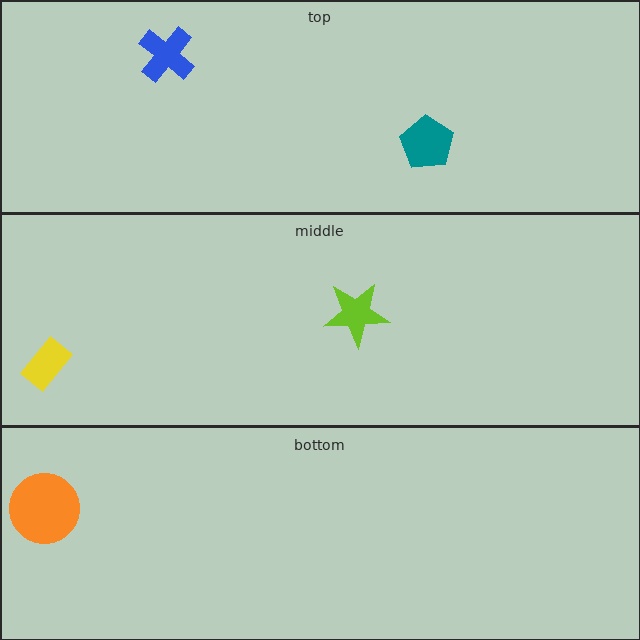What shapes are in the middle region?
The lime star, the yellow rectangle.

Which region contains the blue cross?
The top region.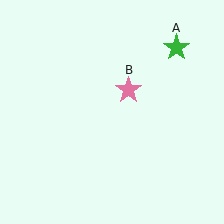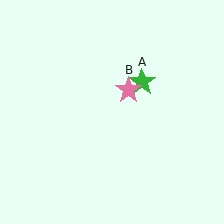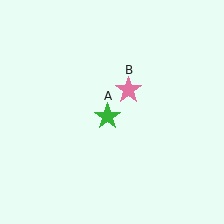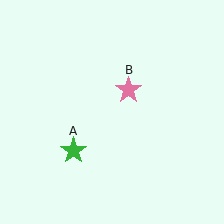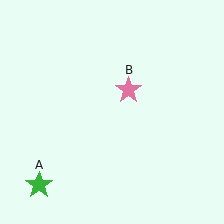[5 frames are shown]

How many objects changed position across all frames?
1 object changed position: green star (object A).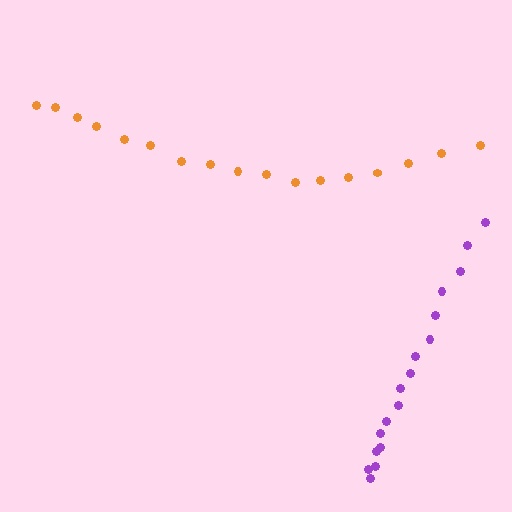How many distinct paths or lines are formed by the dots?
There are 2 distinct paths.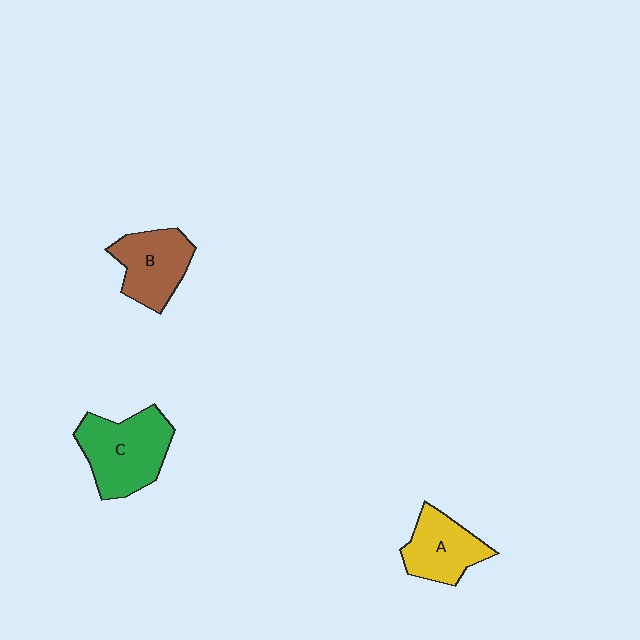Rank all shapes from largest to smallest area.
From largest to smallest: C (green), B (brown), A (yellow).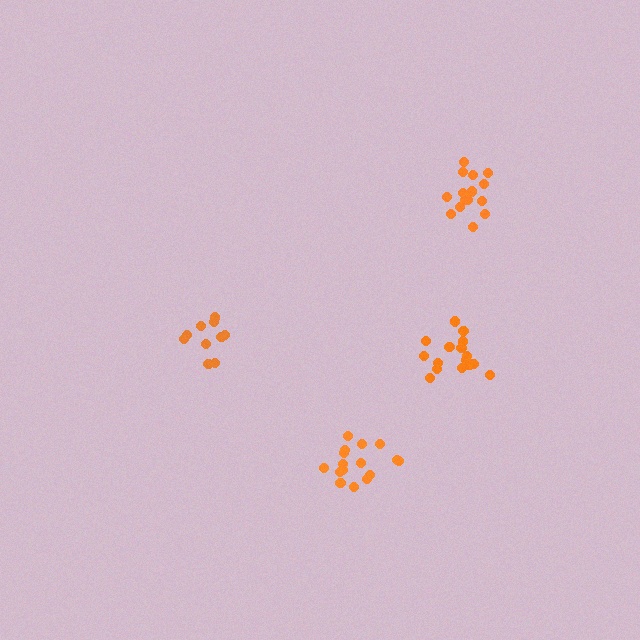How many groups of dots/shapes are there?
There are 4 groups.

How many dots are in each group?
Group 1: 16 dots, Group 2: 16 dots, Group 3: 10 dots, Group 4: 15 dots (57 total).